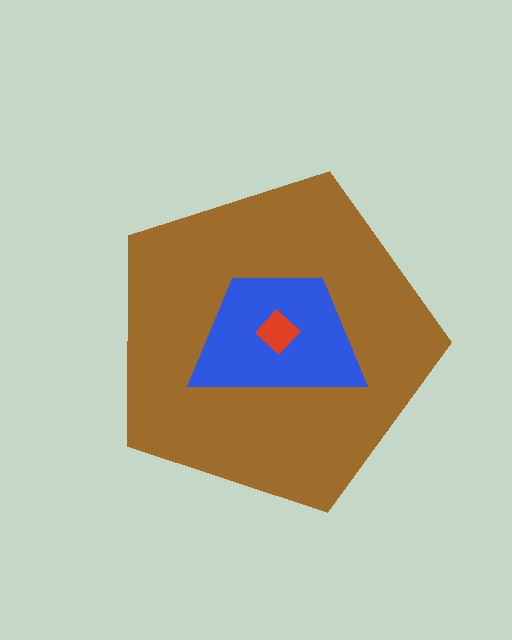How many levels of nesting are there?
3.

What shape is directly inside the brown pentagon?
The blue trapezoid.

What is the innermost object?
The red diamond.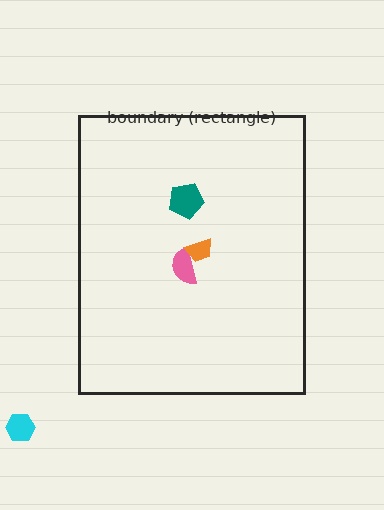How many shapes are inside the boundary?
3 inside, 1 outside.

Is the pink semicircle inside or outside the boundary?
Inside.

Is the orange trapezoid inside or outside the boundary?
Inside.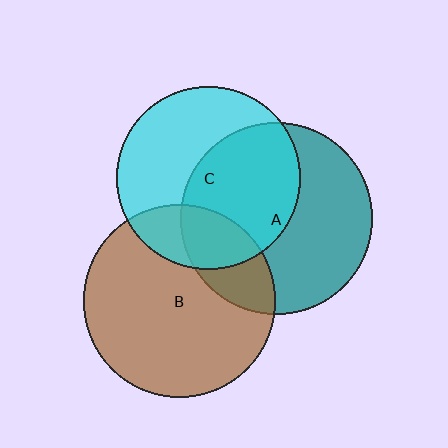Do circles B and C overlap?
Yes.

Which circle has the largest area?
Circle B (brown).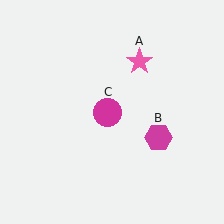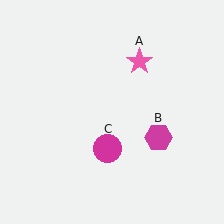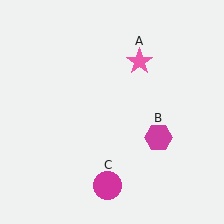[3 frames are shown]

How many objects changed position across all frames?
1 object changed position: magenta circle (object C).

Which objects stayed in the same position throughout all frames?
Pink star (object A) and magenta hexagon (object B) remained stationary.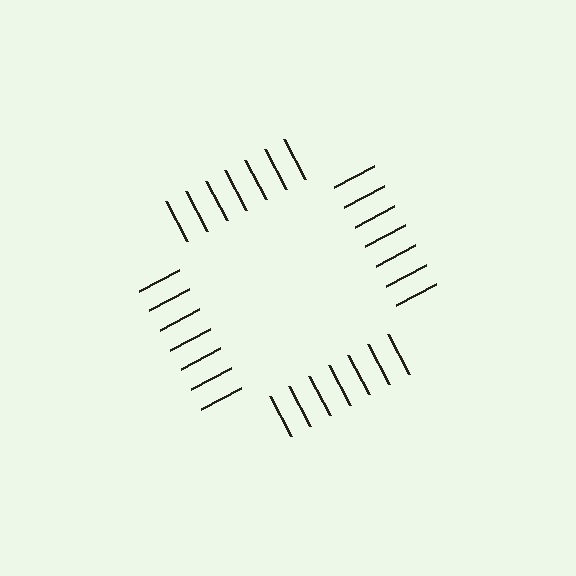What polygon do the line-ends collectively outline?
An illusory square — the line segments terminate on its edges but no continuous stroke is drawn.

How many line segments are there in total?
28 — 7 along each of the 4 edges.